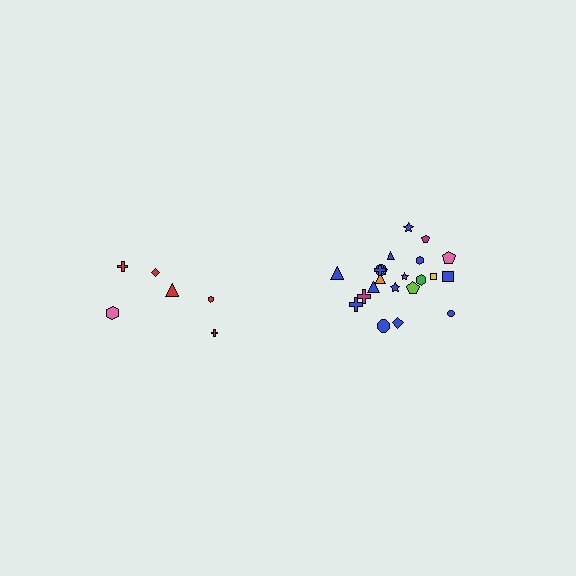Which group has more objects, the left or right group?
The right group.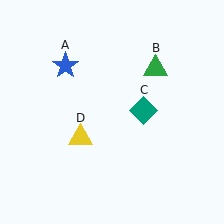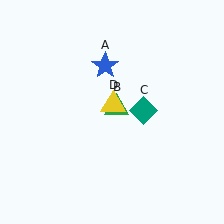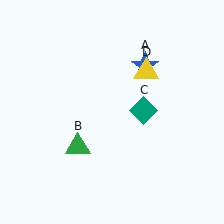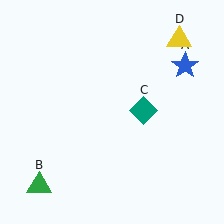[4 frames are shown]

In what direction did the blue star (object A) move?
The blue star (object A) moved right.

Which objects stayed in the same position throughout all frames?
Teal diamond (object C) remained stationary.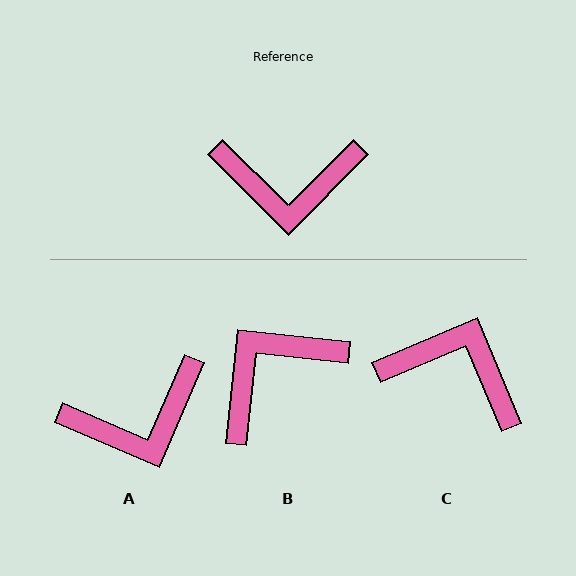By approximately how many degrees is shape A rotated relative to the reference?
Approximately 22 degrees counter-clockwise.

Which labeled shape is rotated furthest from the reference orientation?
C, about 158 degrees away.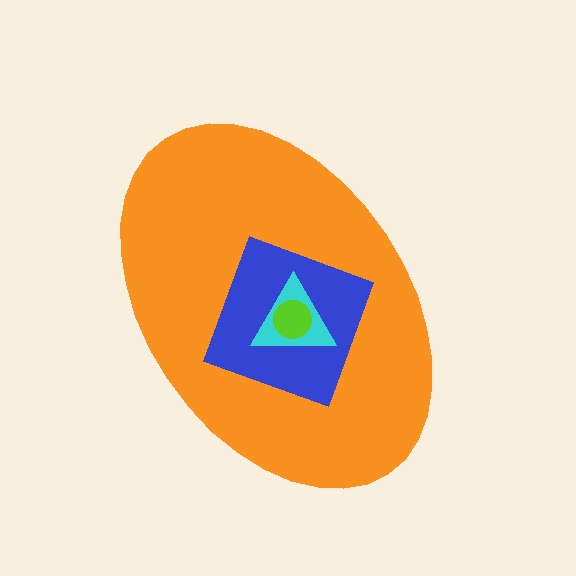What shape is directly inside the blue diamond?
The cyan triangle.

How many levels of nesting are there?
4.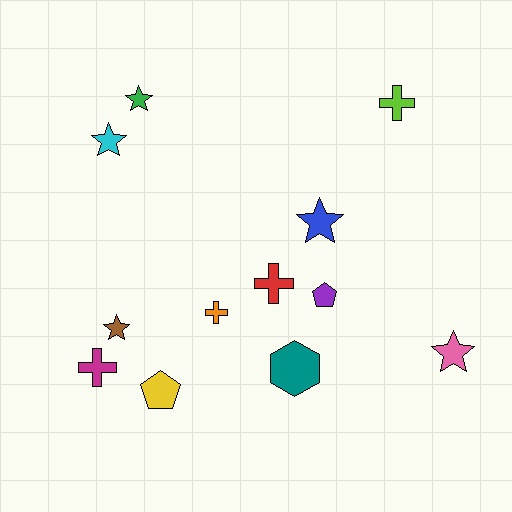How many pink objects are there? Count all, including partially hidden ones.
There is 1 pink object.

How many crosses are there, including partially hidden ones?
There are 4 crosses.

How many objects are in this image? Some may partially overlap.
There are 12 objects.